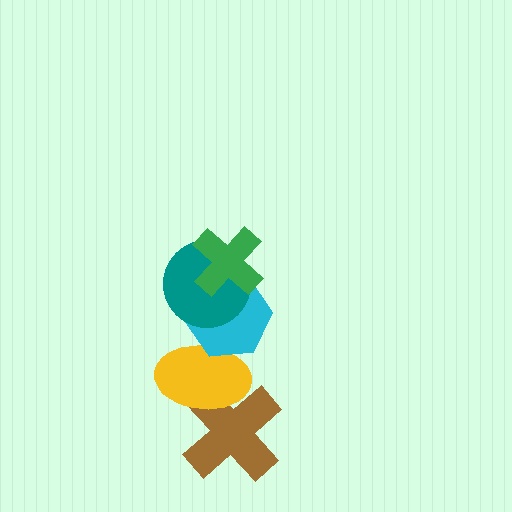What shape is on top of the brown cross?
The yellow ellipse is on top of the brown cross.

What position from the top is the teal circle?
The teal circle is 2nd from the top.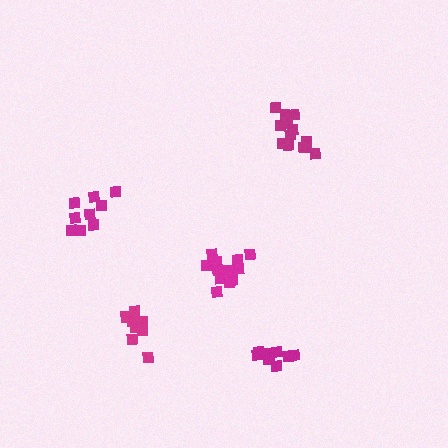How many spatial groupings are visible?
There are 5 spatial groupings.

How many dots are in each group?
Group 1: 9 dots, Group 2: 15 dots, Group 3: 9 dots, Group 4: 13 dots, Group 5: 10 dots (56 total).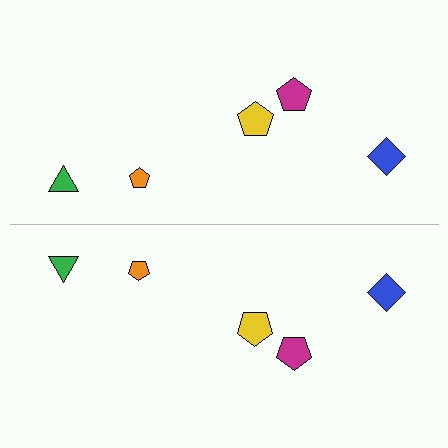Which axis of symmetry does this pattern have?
The pattern has a horizontal axis of symmetry running through the center of the image.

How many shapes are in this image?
There are 10 shapes in this image.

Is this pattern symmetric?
Yes, this pattern has bilateral (reflection) symmetry.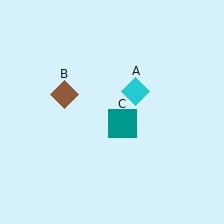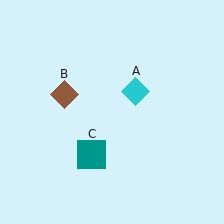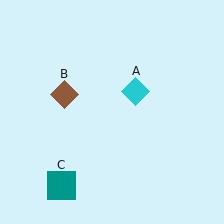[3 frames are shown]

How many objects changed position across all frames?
1 object changed position: teal square (object C).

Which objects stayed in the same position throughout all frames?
Cyan diamond (object A) and brown diamond (object B) remained stationary.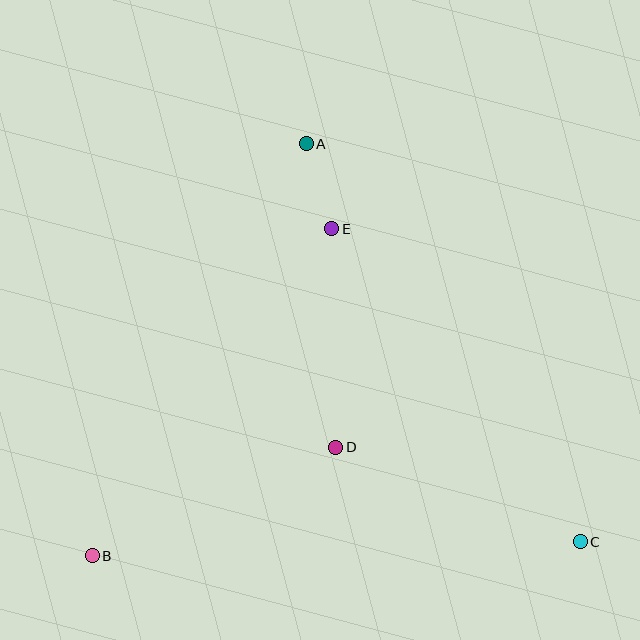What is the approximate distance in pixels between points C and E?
The distance between C and E is approximately 400 pixels.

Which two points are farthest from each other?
Points B and C are farthest from each other.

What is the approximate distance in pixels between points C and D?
The distance between C and D is approximately 262 pixels.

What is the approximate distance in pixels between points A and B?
The distance between A and B is approximately 464 pixels.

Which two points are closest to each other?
Points A and E are closest to each other.